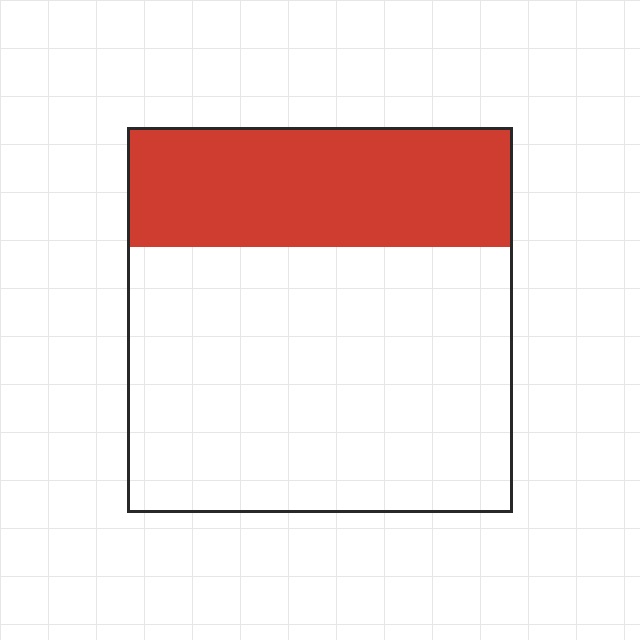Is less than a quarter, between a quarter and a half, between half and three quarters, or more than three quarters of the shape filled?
Between a quarter and a half.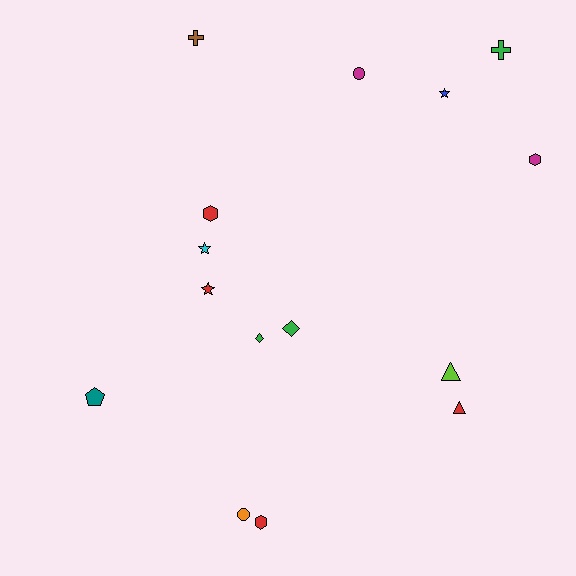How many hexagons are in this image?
There are 3 hexagons.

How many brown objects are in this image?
There is 1 brown object.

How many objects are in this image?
There are 15 objects.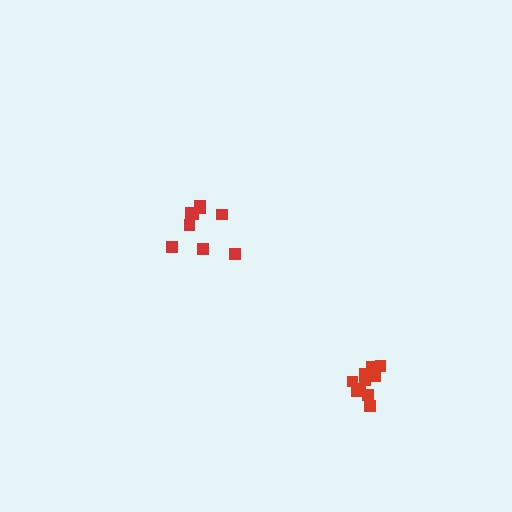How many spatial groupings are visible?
There are 2 spatial groupings.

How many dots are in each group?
Group 1: 9 dots, Group 2: 10 dots (19 total).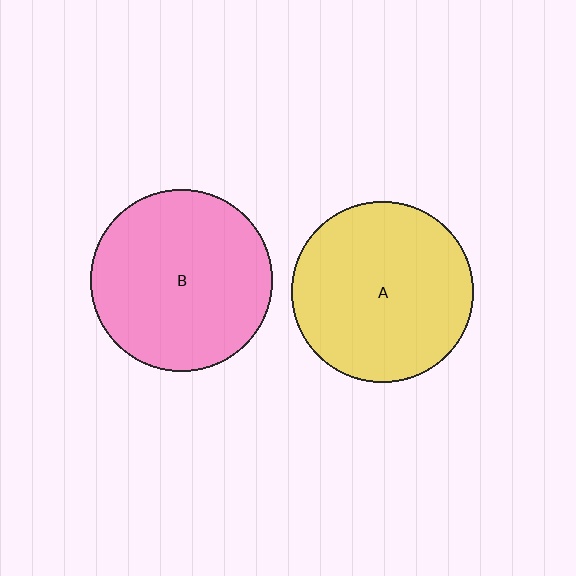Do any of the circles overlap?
No, none of the circles overlap.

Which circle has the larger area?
Circle B (pink).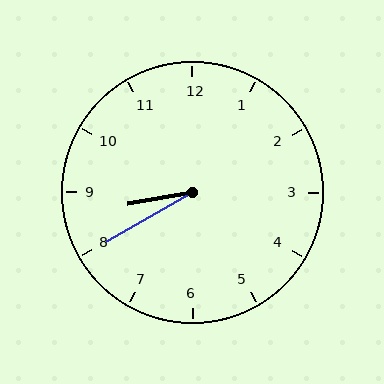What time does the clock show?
8:40.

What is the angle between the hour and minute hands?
Approximately 20 degrees.